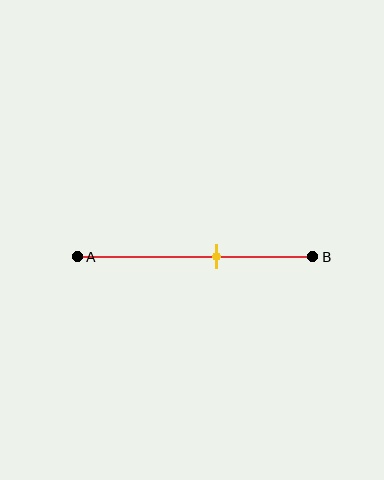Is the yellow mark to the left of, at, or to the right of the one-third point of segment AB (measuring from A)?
The yellow mark is to the right of the one-third point of segment AB.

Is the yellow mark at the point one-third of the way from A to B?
No, the mark is at about 60% from A, not at the 33% one-third point.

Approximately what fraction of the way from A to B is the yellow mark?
The yellow mark is approximately 60% of the way from A to B.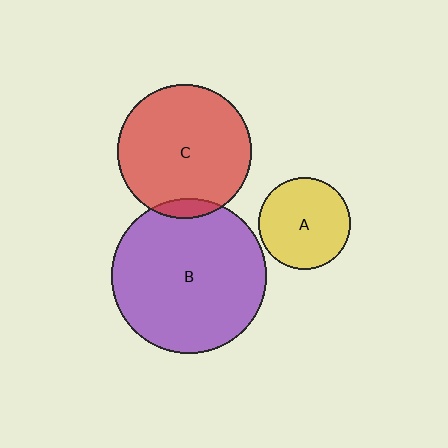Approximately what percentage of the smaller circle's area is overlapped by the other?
Approximately 5%.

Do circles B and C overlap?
Yes.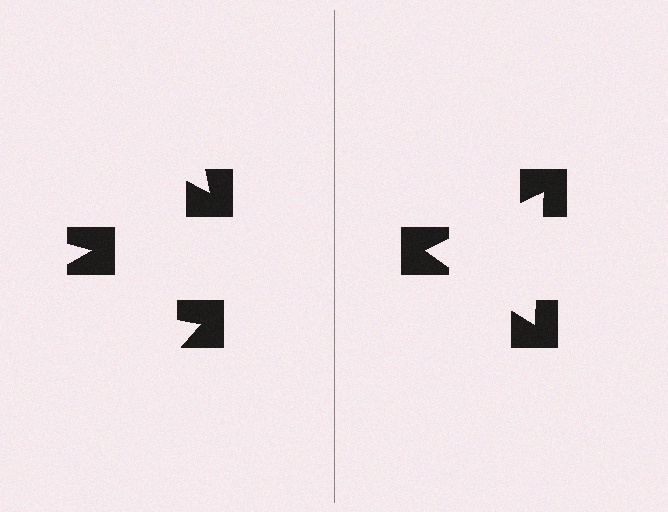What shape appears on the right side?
An illusory triangle.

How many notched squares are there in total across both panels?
6 — 3 on each side.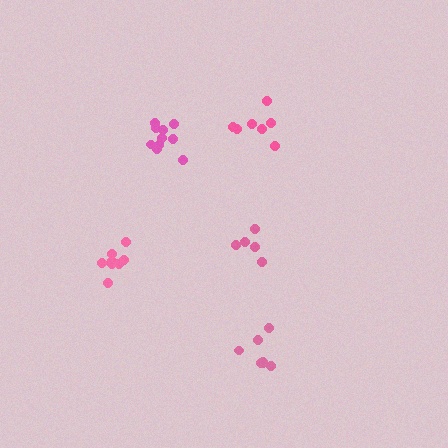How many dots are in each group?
Group 1: 5 dots, Group 2: 10 dots, Group 3: 7 dots, Group 4: 7 dots, Group 5: 8 dots (37 total).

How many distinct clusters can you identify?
There are 5 distinct clusters.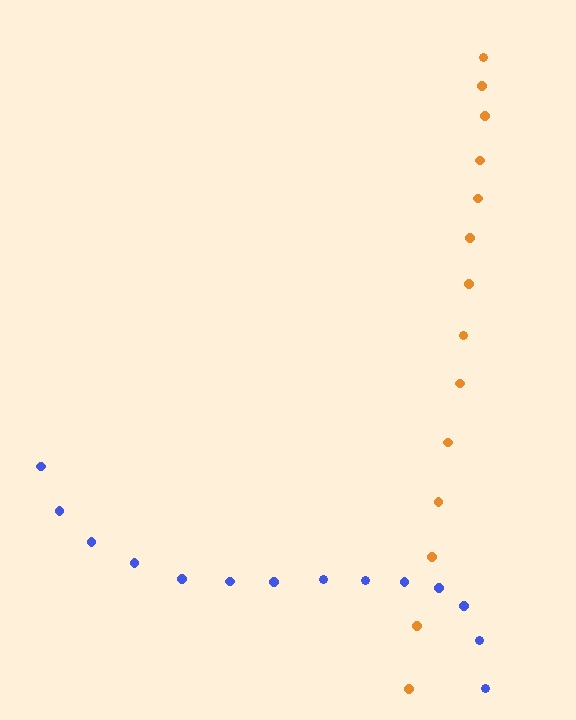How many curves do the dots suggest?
There are 2 distinct paths.